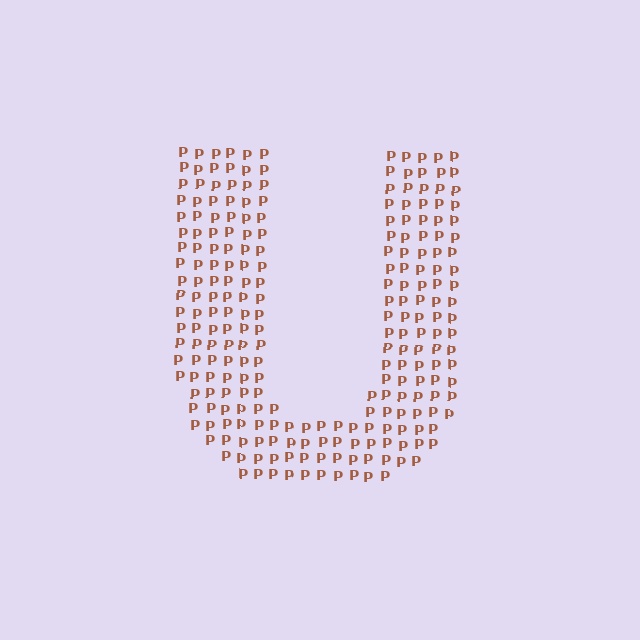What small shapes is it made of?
It is made of small letter P's.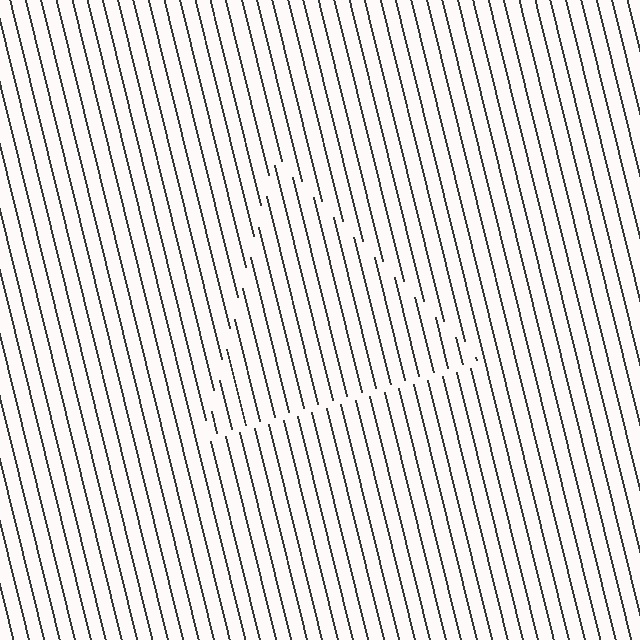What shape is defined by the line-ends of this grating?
An illusory triangle. The interior of the shape contains the same grating, shifted by half a period — the contour is defined by the phase discontinuity where line-ends from the inner and outer gratings abut.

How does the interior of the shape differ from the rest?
The interior of the shape contains the same grating, shifted by half a period — the contour is defined by the phase discontinuity where line-ends from the inner and outer gratings abut.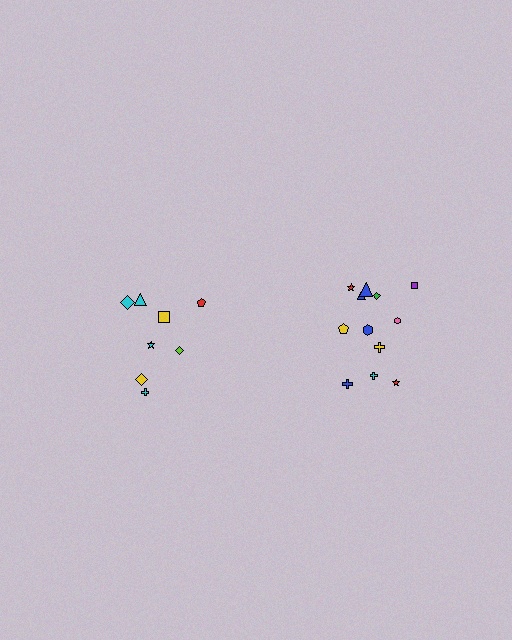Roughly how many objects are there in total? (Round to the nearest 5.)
Roughly 20 objects in total.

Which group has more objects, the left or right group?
The right group.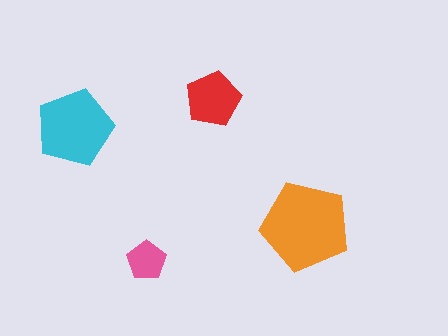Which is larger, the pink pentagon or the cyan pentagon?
The cyan one.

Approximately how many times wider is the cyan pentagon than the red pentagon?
About 1.5 times wider.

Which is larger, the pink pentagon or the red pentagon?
The red one.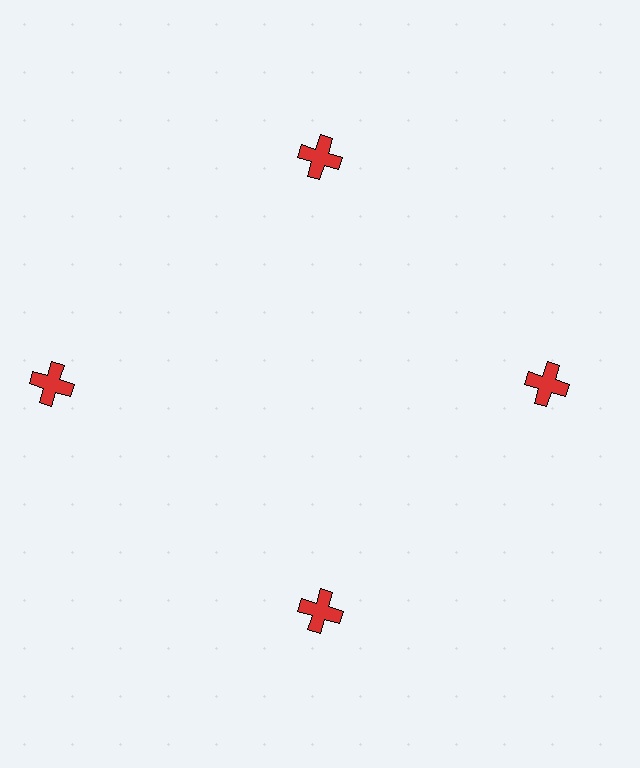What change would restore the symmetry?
The symmetry would be restored by moving it inward, back onto the ring so that all 4 crosses sit at equal angles and equal distance from the center.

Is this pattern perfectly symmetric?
No. The 4 red crosses are arranged in a ring, but one element near the 9 o'clock position is pushed outward from the center, breaking the 4-fold rotational symmetry.